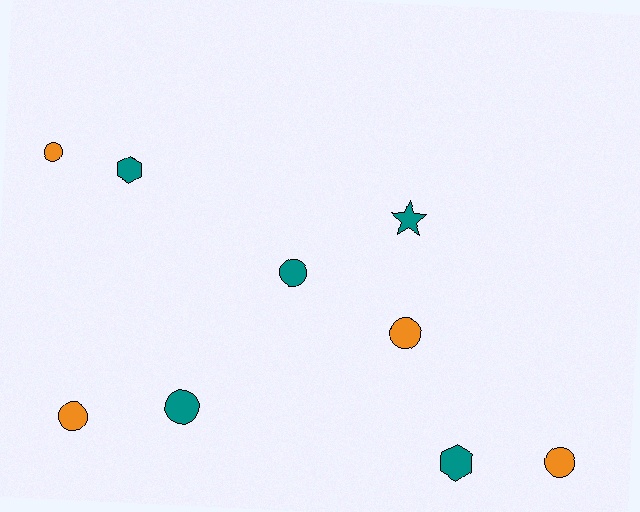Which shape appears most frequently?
Circle, with 6 objects.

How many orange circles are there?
There are 4 orange circles.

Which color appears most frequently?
Teal, with 5 objects.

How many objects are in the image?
There are 9 objects.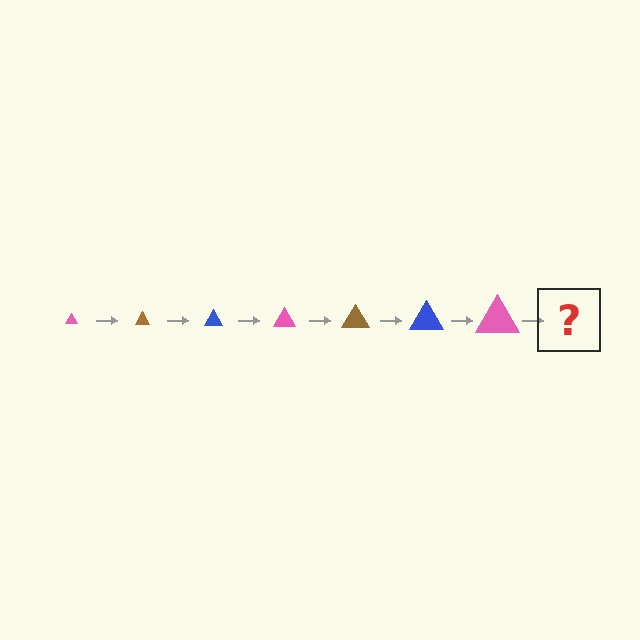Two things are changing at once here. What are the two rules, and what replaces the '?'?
The two rules are that the triangle grows larger each step and the color cycles through pink, brown, and blue. The '?' should be a brown triangle, larger than the previous one.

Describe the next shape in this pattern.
It should be a brown triangle, larger than the previous one.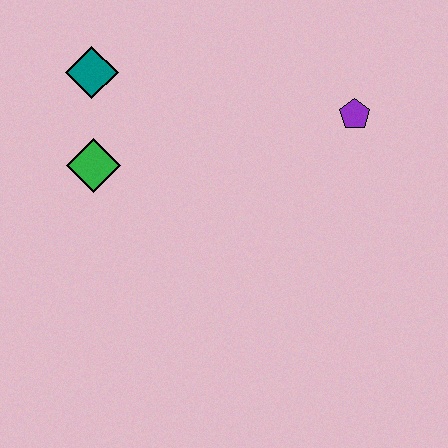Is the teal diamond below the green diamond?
No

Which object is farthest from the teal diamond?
The purple pentagon is farthest from the teal diamond.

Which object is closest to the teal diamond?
The green diamond is closest to the teal diamond.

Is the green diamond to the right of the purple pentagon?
No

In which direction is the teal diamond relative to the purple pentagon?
The teal diamond is to the left of the purple pentagon.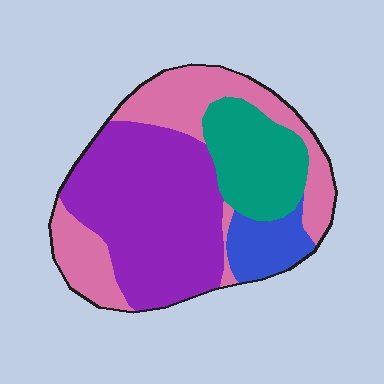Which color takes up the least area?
Blue, at roughly 10%.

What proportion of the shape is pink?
Pink covers around 30% of the shape.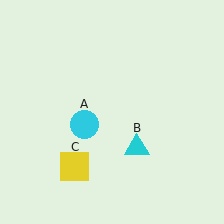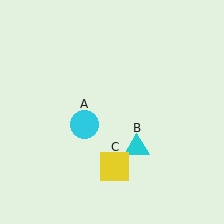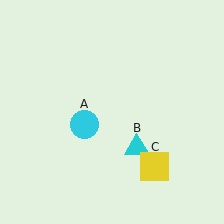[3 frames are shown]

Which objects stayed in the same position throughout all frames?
Cyan circle (object A) and cyan triangle (object B) remained stationary.